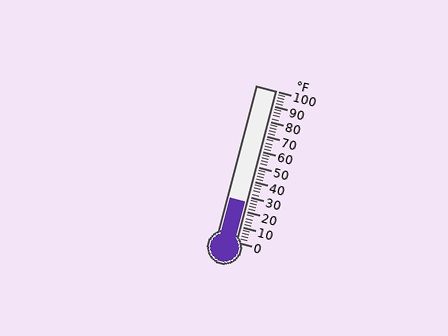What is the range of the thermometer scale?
The thermometer scale ranges from 0°F to 100°F.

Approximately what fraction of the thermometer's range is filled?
The thermometer is filled to approximately 25% of its range.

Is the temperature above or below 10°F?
The temperature is above 10°F.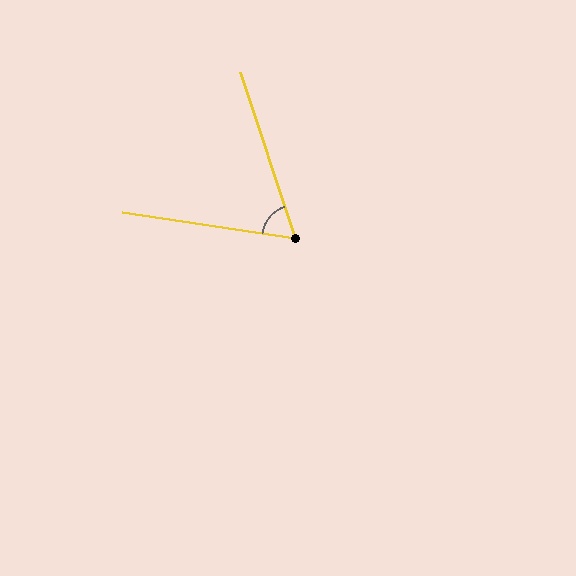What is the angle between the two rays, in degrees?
Approximately 63 degrees.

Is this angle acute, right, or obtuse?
It is acute.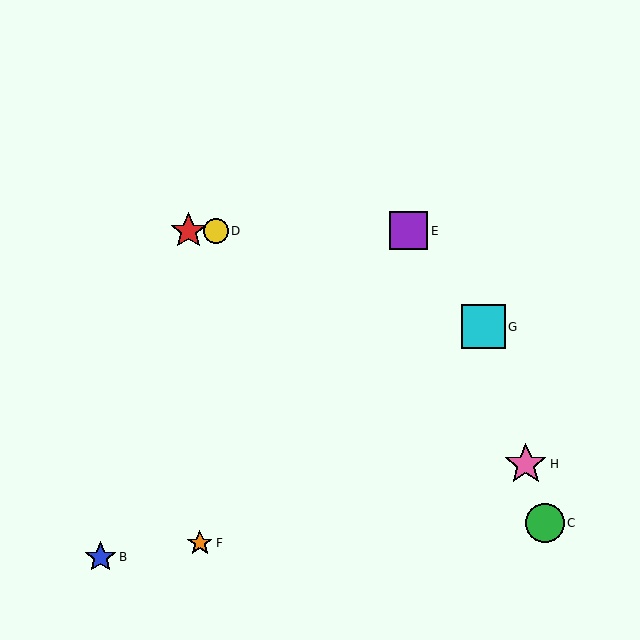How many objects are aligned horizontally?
3 objects (A, D, E) are aligned horizontally.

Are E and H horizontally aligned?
No, E is at y≈231 and H is at y≈464.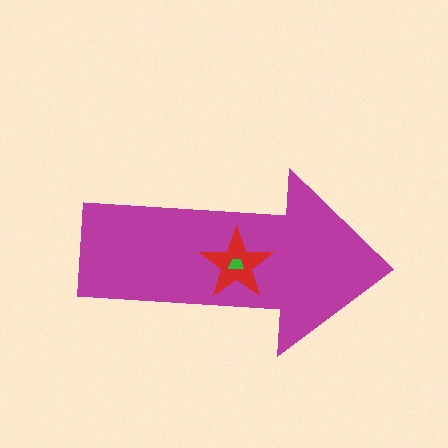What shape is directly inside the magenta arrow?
The red star.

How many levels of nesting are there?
3.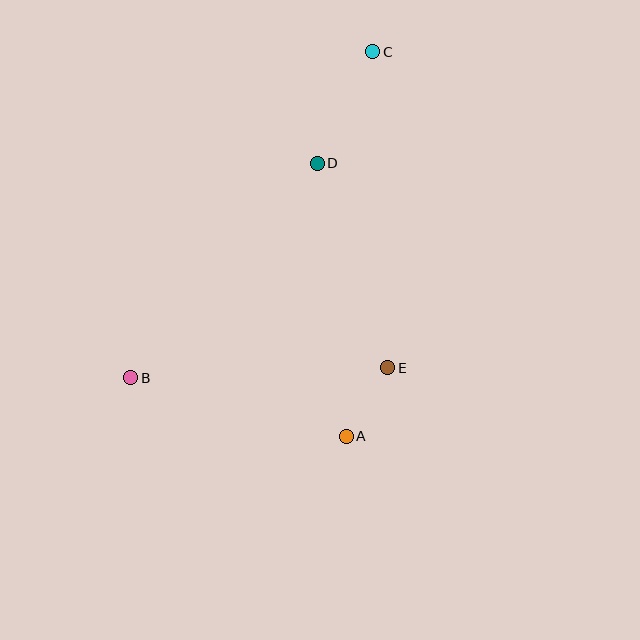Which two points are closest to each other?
Points A and E are closest to each other.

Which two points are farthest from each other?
Points B and C are farthest from each other.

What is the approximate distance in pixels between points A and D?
The distance between A and D is approximately 275 pixels.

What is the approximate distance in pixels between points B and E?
The distance between B and E is approximately 257 pixels.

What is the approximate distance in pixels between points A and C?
The distance between A and C is approximately 385 pixels.